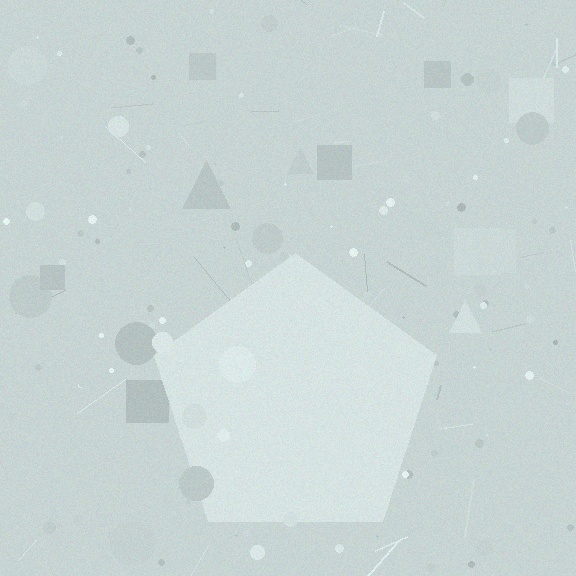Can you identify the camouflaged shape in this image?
The camouflaged shape is a pentagon.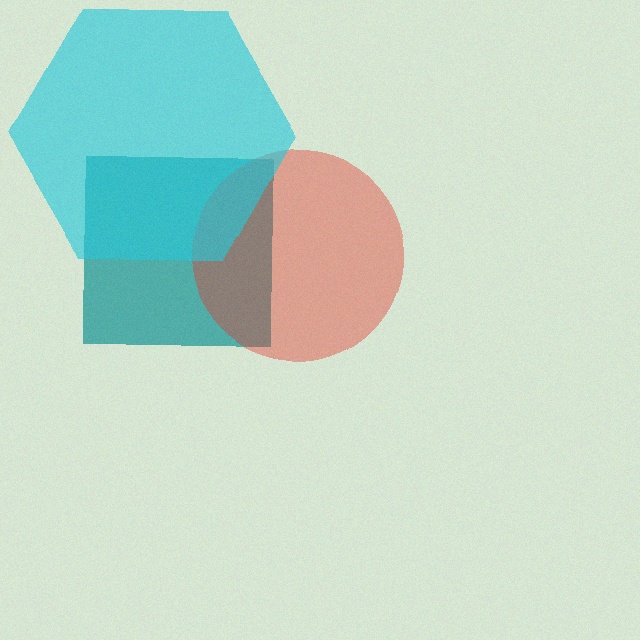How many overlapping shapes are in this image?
There are 3 overlapping shapes in the image.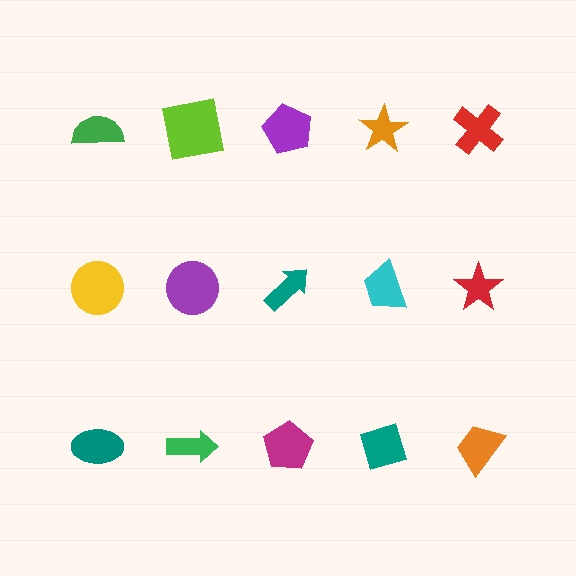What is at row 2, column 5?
A red star.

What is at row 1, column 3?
A purple pentagon.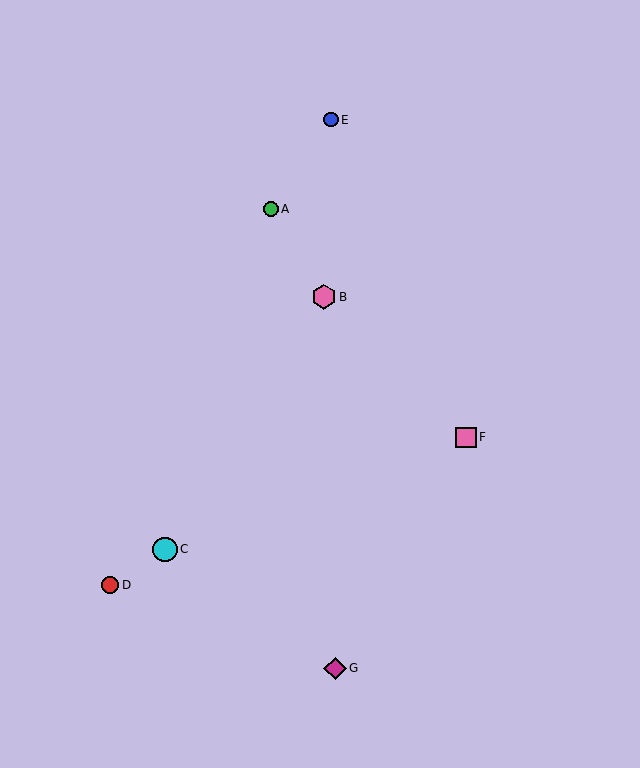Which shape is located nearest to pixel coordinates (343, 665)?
The magenta diamond (labeled G) at (335, 668) is nearest to that location.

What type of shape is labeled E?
Shape E is a blue circle.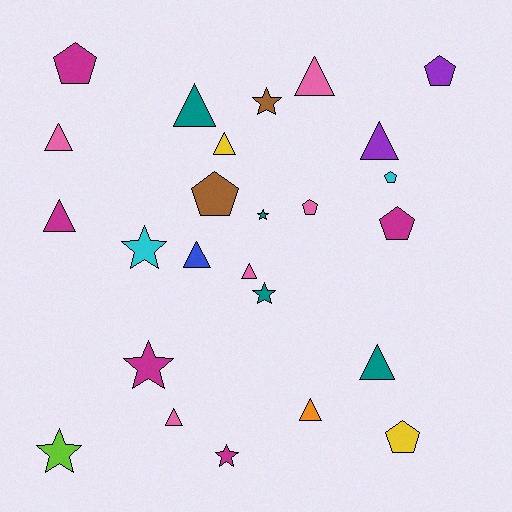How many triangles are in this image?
There are 11 triangles.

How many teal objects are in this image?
There are 4 teal objects.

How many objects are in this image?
There are 25 objects.